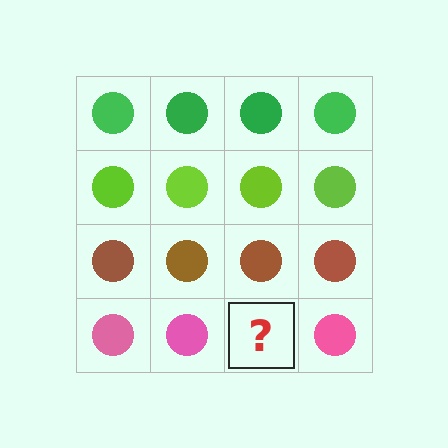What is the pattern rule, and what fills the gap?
The rule is that each row has a consistent color. The gap should be filled with a pink circle.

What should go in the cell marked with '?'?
The missing cell should contain a pink circle.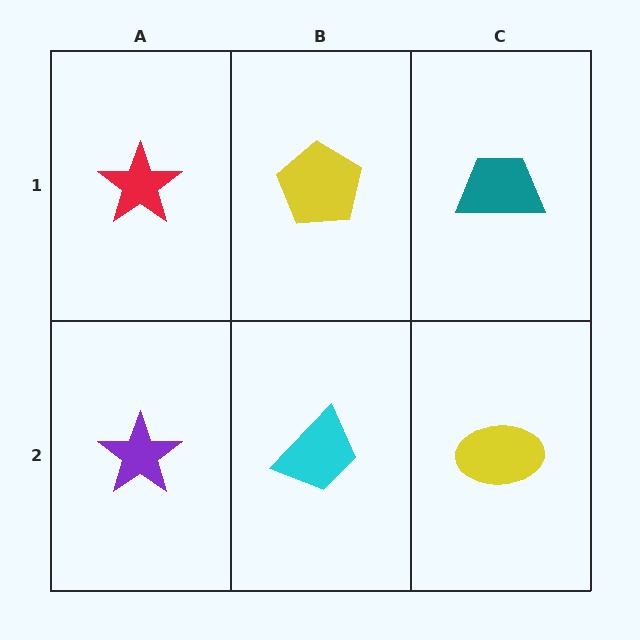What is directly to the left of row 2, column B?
A purple star.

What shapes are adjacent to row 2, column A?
A red star (row 1, column A), a cyan trapezoid (row 2, column B).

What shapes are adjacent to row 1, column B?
A cyan trapezoid (row 2, column B), a red star (row 1, column A), a teal trapezoid (row 1, column C).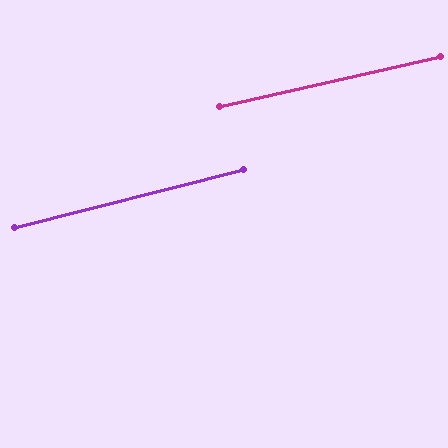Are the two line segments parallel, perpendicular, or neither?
Parallel — their directions differ by only 1.5°.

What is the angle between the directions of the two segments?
Approximately 2 degrees.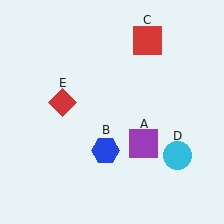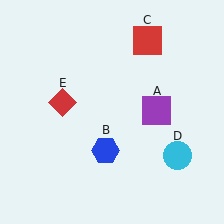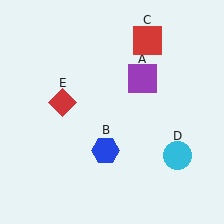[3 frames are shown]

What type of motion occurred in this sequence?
The purple square (object A) rotated counterclockwise around the center of the scene.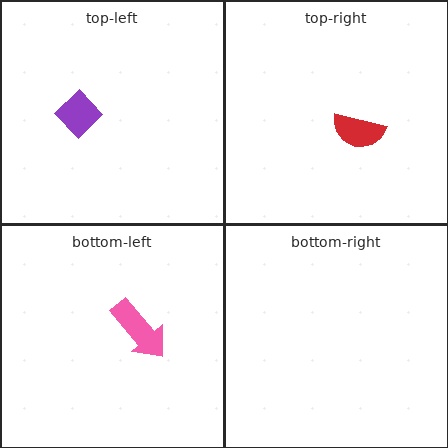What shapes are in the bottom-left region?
The pink arrow.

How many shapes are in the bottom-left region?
1.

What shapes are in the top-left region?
The purple diamond.